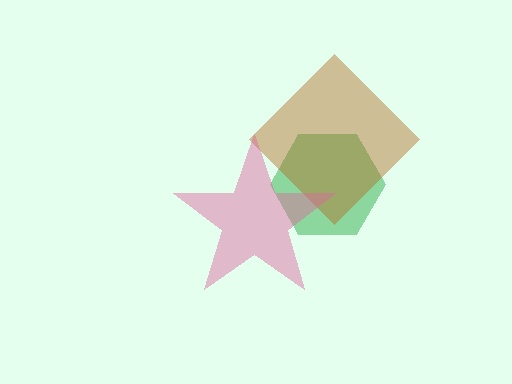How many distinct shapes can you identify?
There are 3 distinct shapes: a green hexagon, a brown diamond, a pink star.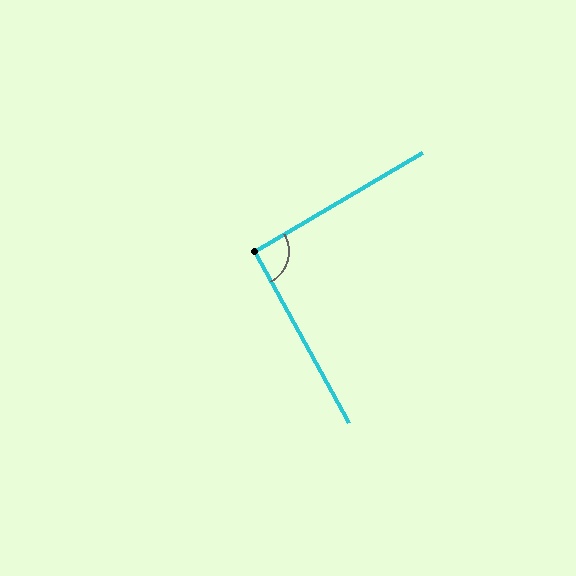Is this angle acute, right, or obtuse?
It is approximately a right angle.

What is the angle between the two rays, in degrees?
Approximately 92 degrees.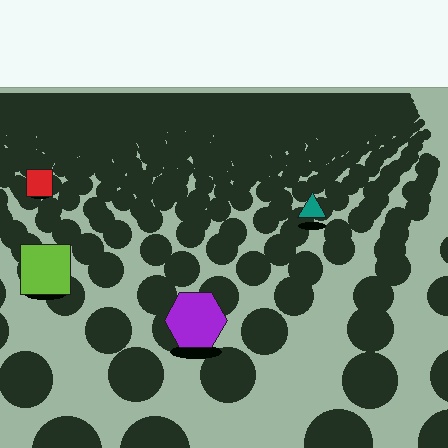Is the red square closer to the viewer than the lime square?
No. The lime square is closer — you can tell from the texture gradient: the ground texture is coarser near it.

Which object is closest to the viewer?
The purple hexagon is closest. The texture marks near it are larger and more spread out.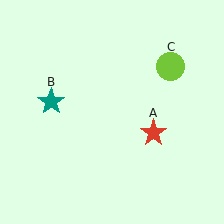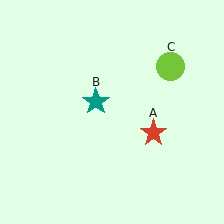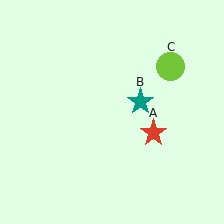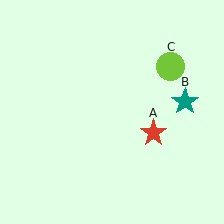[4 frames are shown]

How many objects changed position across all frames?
1 object changed position: teal star (object B).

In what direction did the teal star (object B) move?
The teal star (object B) moved right.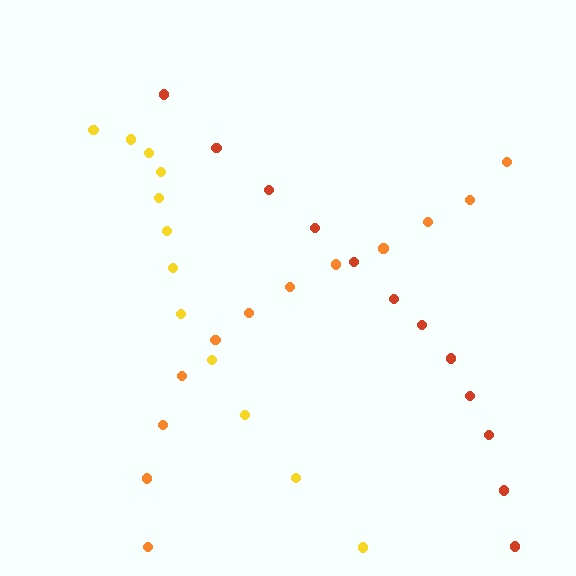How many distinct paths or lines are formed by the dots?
There are 3 distinct paths.